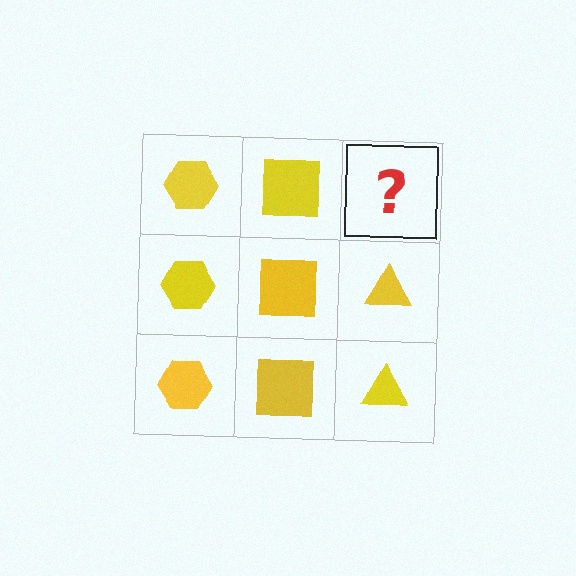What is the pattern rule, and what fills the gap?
The rule is that each column has a consistent shape. The gap should be filled with a yellow triangle.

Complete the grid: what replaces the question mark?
The question mark should be replaced with a yellow triangle.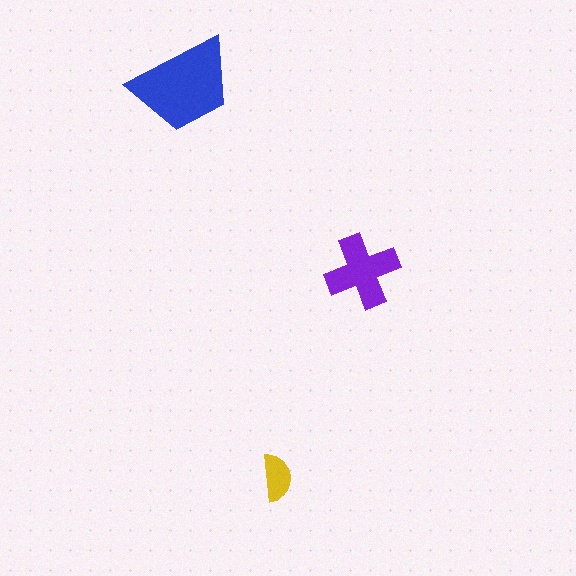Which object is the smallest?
The yellow semicircle.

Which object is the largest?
The blue trapezoid.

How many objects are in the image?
There are 3 objects in the image.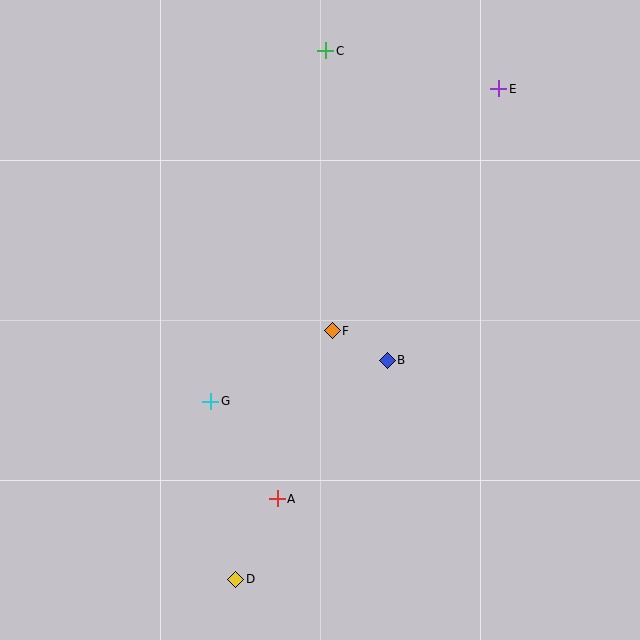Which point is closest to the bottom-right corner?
Point B is closest to the bottom-right corner.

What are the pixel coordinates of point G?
Point G is at (211, 401).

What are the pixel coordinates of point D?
Point D is at (236, 579).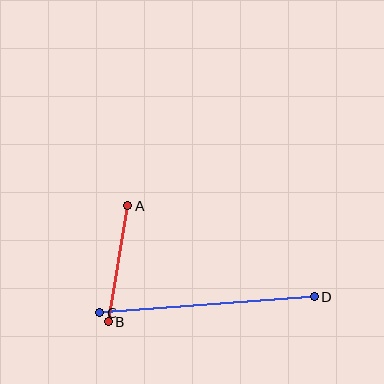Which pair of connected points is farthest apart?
Points C and D are farthest apart.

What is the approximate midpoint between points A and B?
The midpoint is at approximately (118, 264) pixels.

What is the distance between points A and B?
The distance is approximately 118 pixels.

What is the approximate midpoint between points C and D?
The midpoint is at approximately (207, 305) pixels.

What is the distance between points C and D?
The distance is approximately 215 pixels.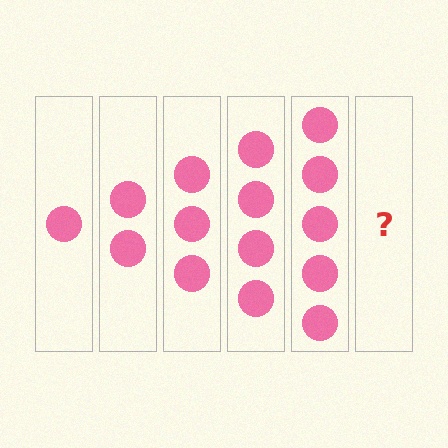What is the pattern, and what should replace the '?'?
The pattern is that each step adds one more circle. The '?' should be 6 circles.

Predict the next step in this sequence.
The next step is 6 circles.